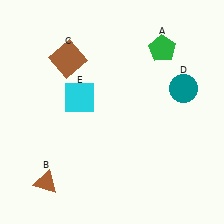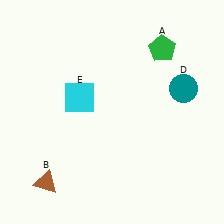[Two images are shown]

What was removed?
The brown square (C) was removed in Image 2.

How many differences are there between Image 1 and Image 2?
There is 1 difference between the two images.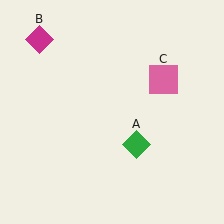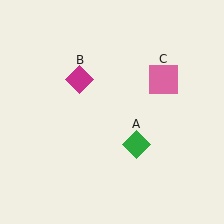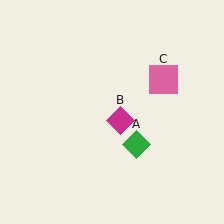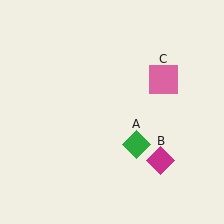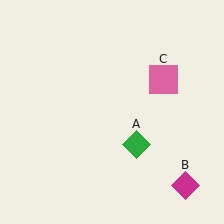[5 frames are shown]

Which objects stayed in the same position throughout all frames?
Green diamond (object A) and pink square (object C) remained stationary.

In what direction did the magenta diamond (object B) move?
The magenta diamond (object B) moved down and to the right.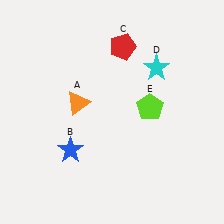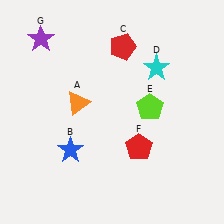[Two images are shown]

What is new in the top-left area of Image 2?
A purple star (G) was added in the top-left area of Image 2.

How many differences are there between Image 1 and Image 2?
There are 2 differences between the two images.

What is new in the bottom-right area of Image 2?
A red pentagon (F) was added in the bottom-right area of Image 2.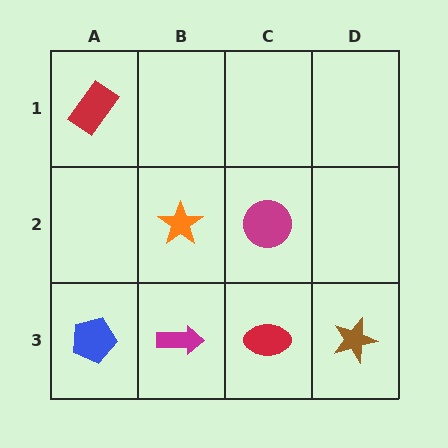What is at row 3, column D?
A brown star.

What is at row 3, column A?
A blue pentagon.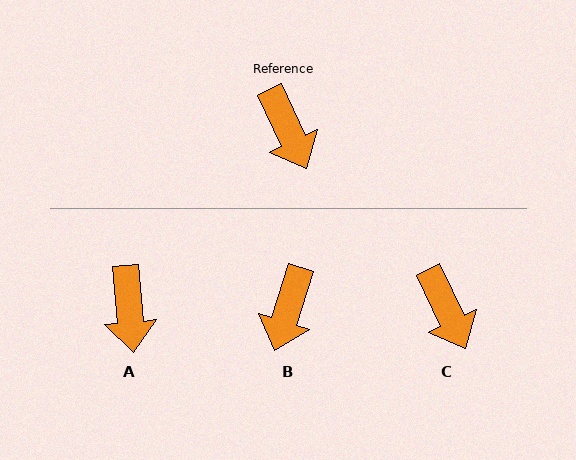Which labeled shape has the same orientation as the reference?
C.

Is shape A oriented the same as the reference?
No, it is off by about 20 degrees.